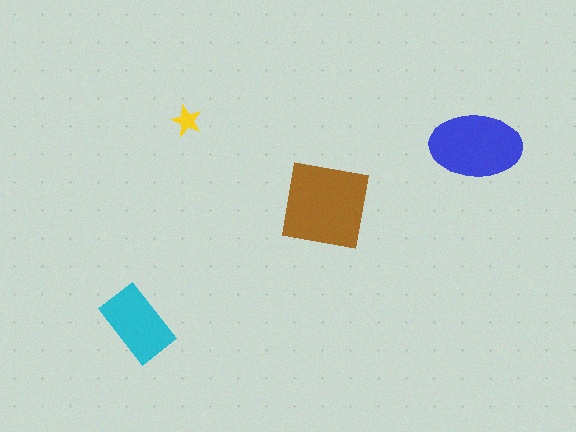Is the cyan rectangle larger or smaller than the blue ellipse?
Smaller.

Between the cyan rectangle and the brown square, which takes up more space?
The brown square.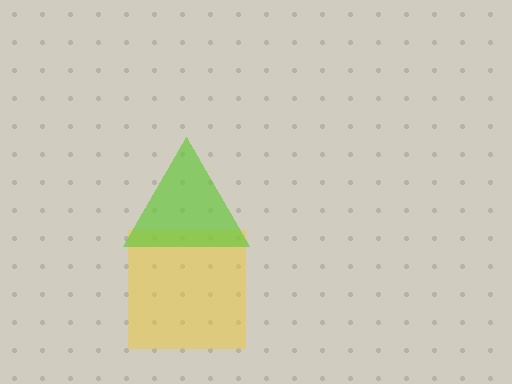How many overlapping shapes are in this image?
There are 2 overlapping shapes in the image.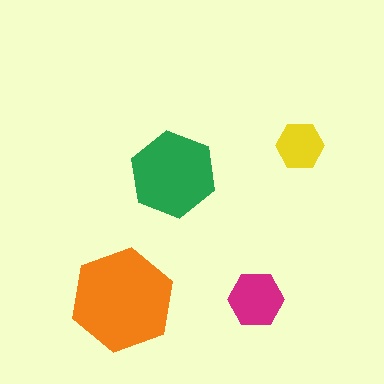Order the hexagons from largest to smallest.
the orange one, the green one, the magenta one, the yellow one.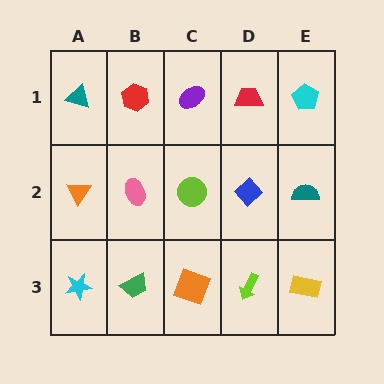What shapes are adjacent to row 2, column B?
A red hexagon (row 1, column B), a green trapezoid (row 3, column B), an orange triangle (row 2, column A), a lime circle (row 2, column C).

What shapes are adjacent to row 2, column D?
A red trapezoid (row 1, column D), a lime arrow (row 3, column D), a lime circle (row 2, column C), a teal semicircle (row 2, column E).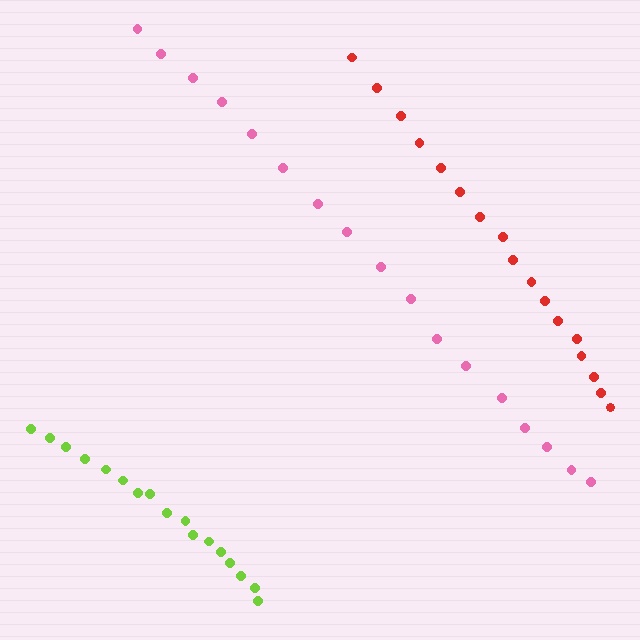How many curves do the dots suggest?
There are 3 distinct paths.